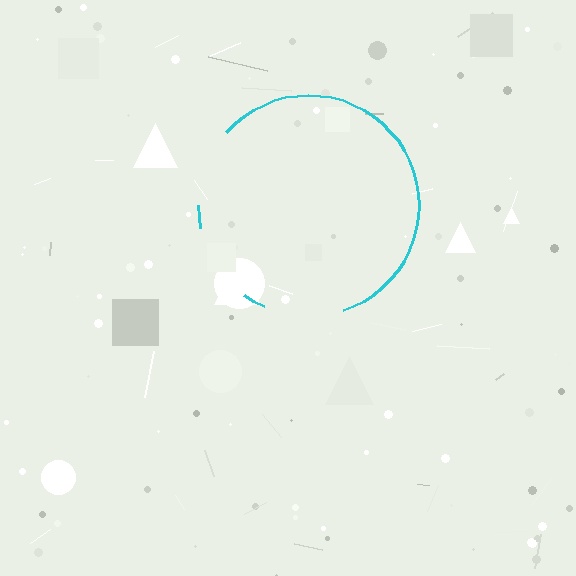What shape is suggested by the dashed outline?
The dashed outline suggests a circle.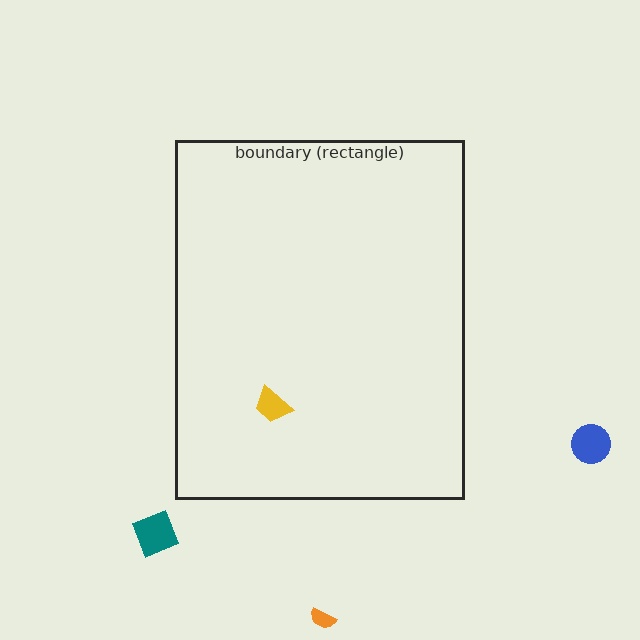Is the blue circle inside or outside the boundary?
Outside.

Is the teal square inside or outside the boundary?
Outside.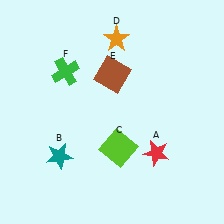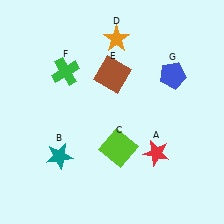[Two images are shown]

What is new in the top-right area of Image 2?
A blue pentagon (G) was added in the top-right area of Image 2.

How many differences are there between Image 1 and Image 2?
There is 1 difference between the two images.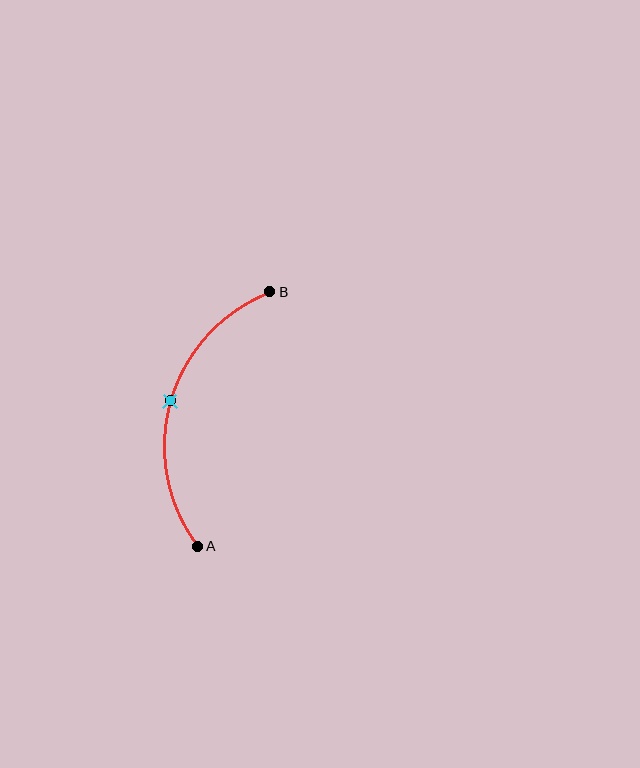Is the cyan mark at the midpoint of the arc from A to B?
Yes. The cyan mark lies on the arc at equal arc-length from both A and B — it is the arc midpoint.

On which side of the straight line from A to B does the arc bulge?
The arc bulges to the left of the straight line connecting A and B.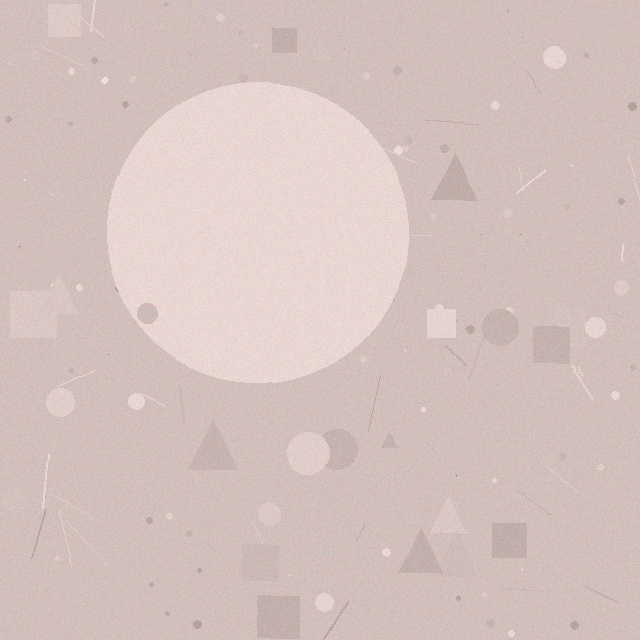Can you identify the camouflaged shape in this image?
The camouflaged shape is a circle.